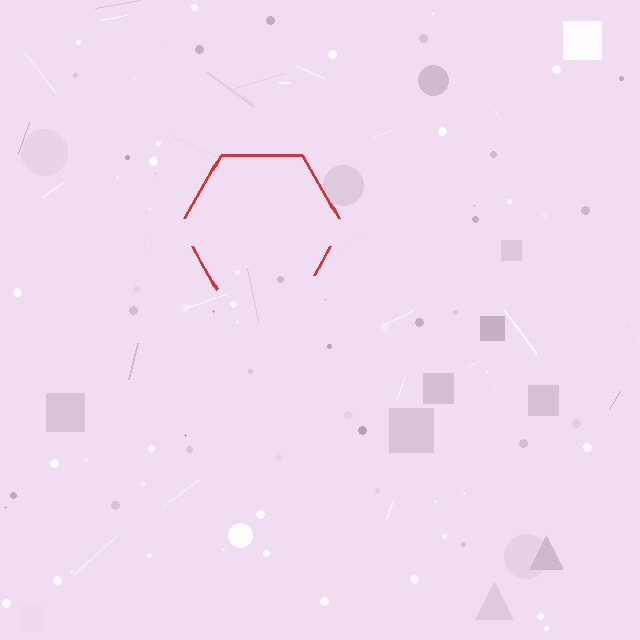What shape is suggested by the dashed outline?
The dashed outline suggests a hexagon.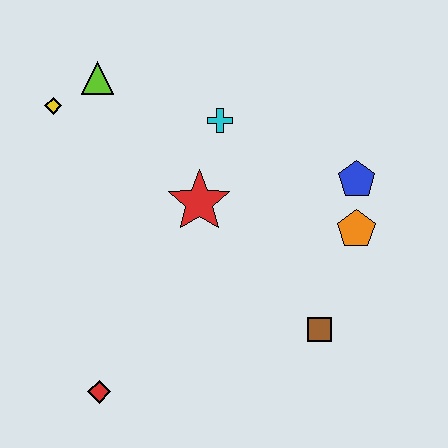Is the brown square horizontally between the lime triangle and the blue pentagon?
Yes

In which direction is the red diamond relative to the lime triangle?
The red diamond is below the lime triangle.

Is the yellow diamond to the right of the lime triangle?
No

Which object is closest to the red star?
The cyan cross is closest to the red star.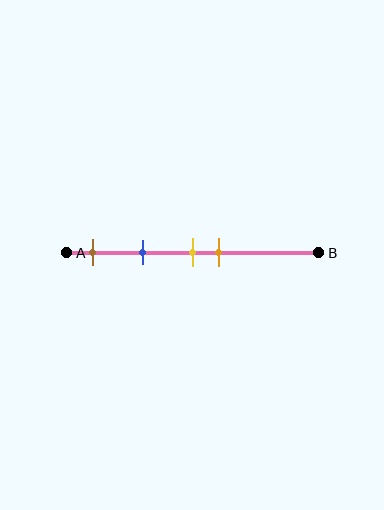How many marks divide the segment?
There are 4 marks dividing the segment.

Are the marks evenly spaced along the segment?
No, the marks are not evenly spaced.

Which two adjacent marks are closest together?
The yellow and orange marks are the closest adjacent pair.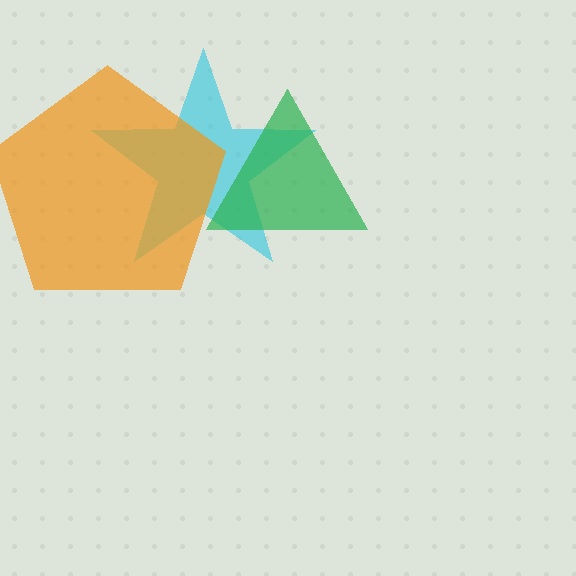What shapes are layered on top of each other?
The layered shapes are: a cyan star, a green triangle, an orange pentagon.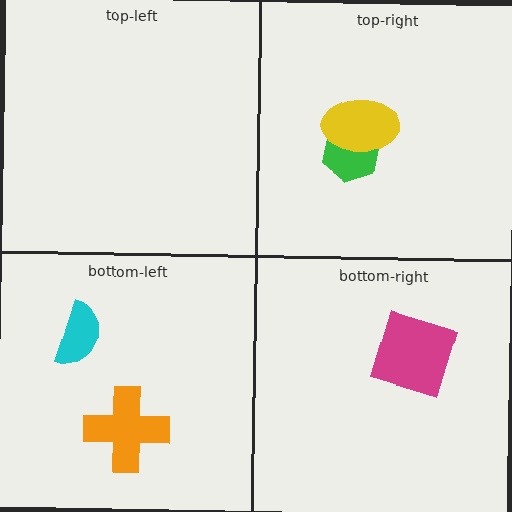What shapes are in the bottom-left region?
The cyan semicircle, the orange cross.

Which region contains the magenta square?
The bottom-right region.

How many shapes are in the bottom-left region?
2.